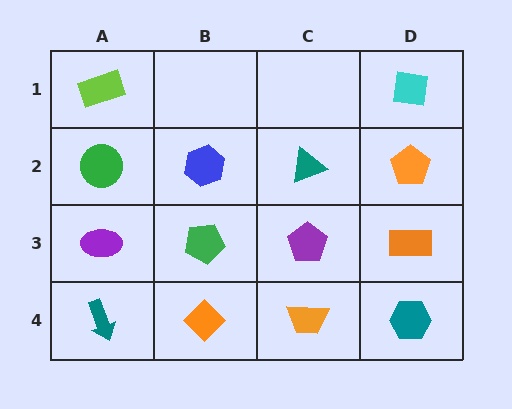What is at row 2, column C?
A teal triangle.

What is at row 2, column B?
A blue hexagon.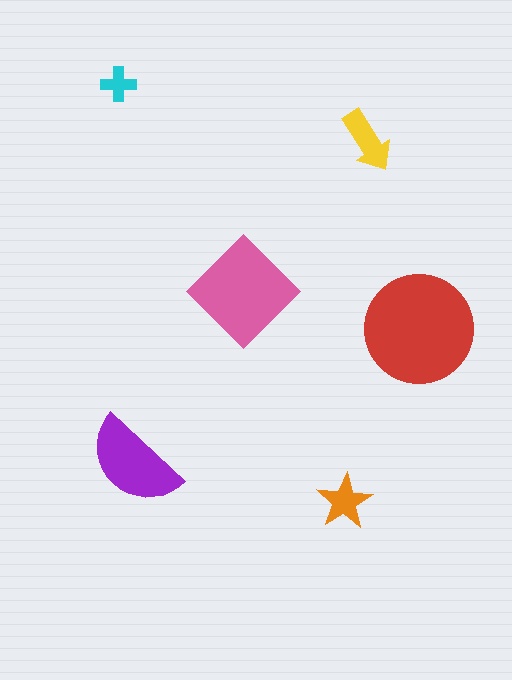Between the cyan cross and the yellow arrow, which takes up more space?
The yellow arrow.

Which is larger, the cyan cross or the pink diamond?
The pink diamond.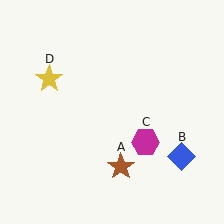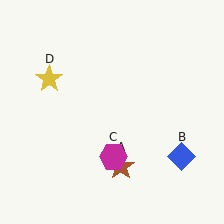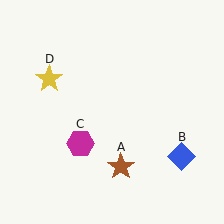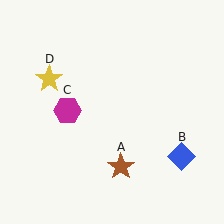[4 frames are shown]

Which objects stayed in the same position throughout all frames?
Brown star (object A) and blue diamond (object B) and yellow star (object D) remained stationary.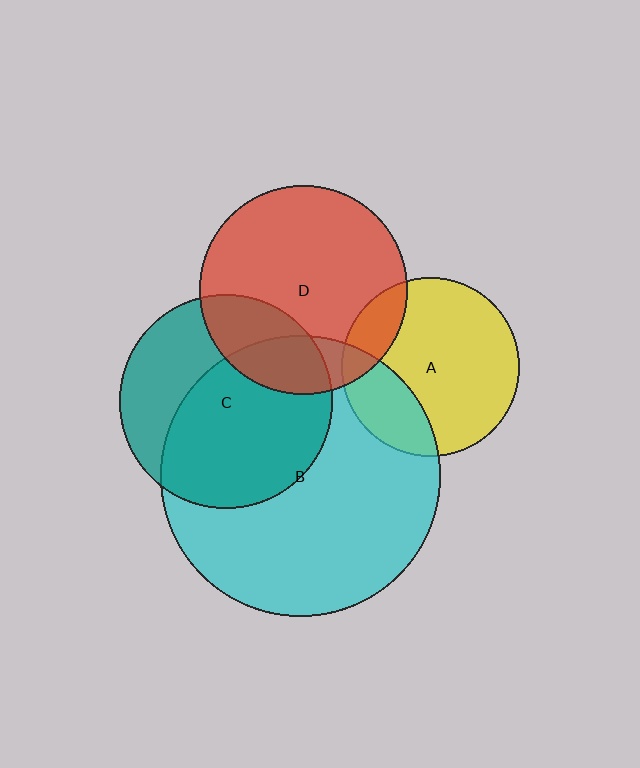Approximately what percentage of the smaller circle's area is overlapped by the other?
Approximately 60%.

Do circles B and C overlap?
Yes.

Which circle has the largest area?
Circle B (cyan).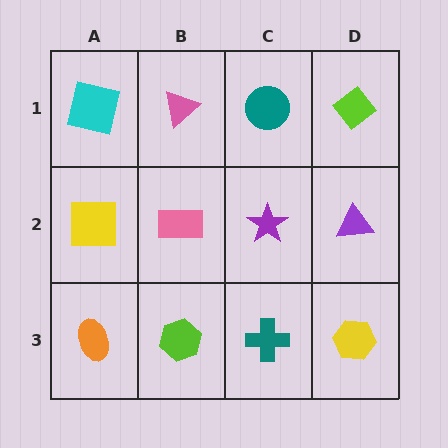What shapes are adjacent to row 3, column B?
A pink rectangle (row 2, column B), an orange ellipse (row 3, column A), a teal cross (row 3, column C).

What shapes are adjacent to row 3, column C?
A purple star (row 2, column C), a lime hexagon (row 3, column B), a yellow hexagon (row 3, column D).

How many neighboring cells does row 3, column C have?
3.